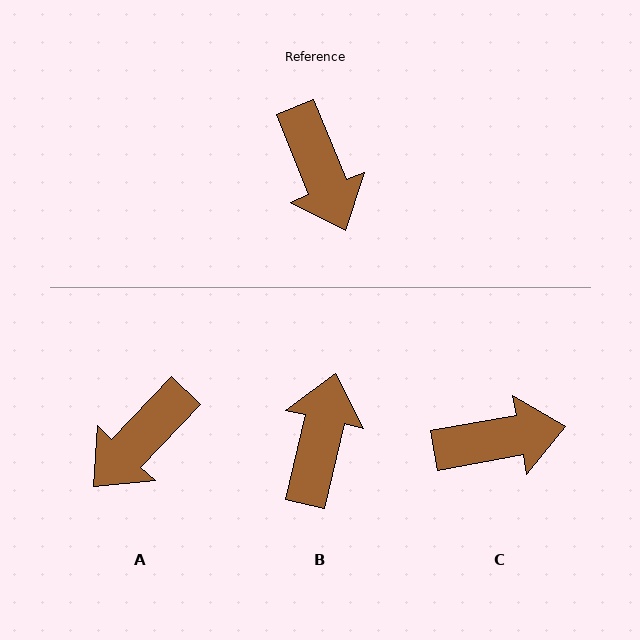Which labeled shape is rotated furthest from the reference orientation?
B, about 145 degrees away.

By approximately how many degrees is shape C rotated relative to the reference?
Approximately 78 degrees counter-clockwise.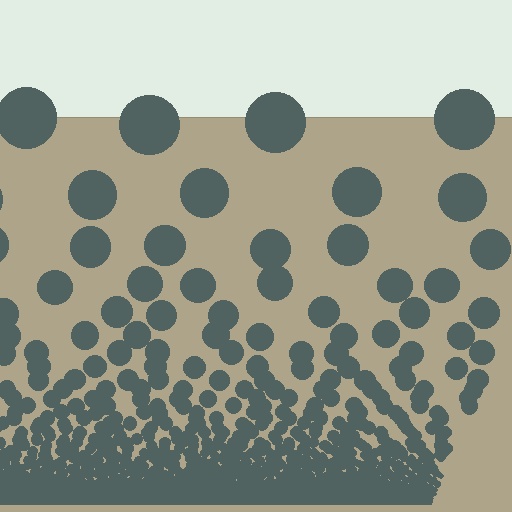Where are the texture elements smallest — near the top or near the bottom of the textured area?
Near the bottom.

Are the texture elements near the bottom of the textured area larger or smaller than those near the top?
Smaller. The gradient is inverted — elements near the bottom are smaller and denser.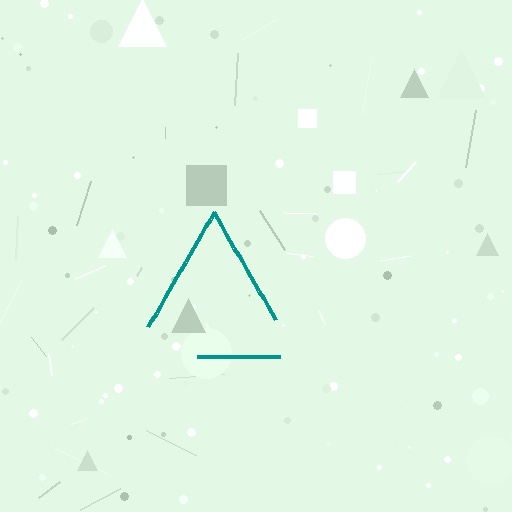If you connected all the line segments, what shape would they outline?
They would outline a triangle.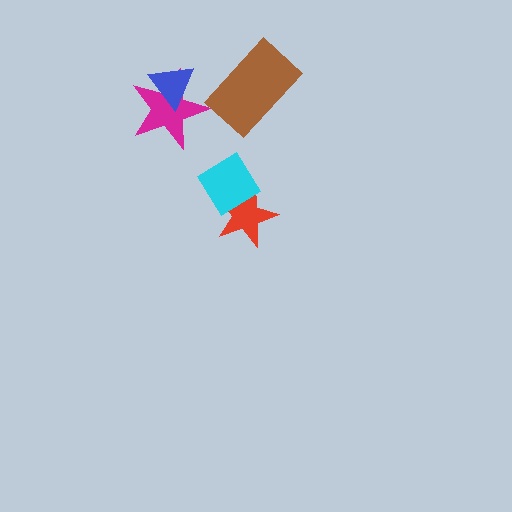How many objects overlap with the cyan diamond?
1 object overlaps with the cyan diamond.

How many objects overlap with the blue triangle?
1 object overlaps with the blue triangle.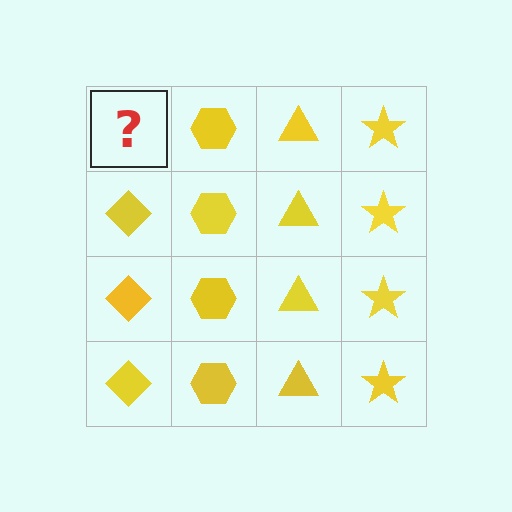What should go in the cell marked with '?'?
The missing cell should contain a yellow diamond.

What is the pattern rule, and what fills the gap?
The rule is that each column has a consistent shape. The gap should be filled with a yellow diamond.